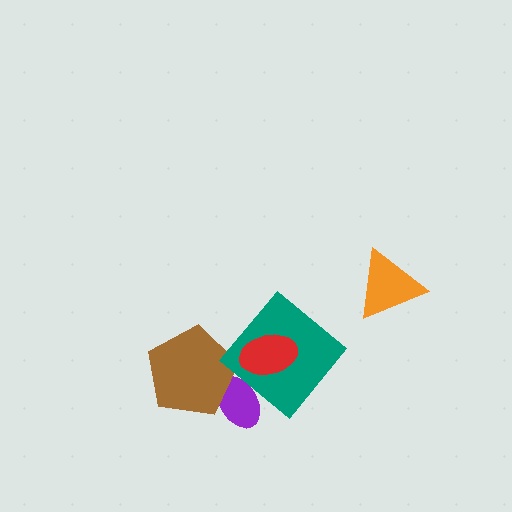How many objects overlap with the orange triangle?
0 objects overlap with the orange triangle.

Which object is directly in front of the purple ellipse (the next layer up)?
The brown pentagon is directly in front of the purple ellipse.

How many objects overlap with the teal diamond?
2 objects overlap with the teal diamond.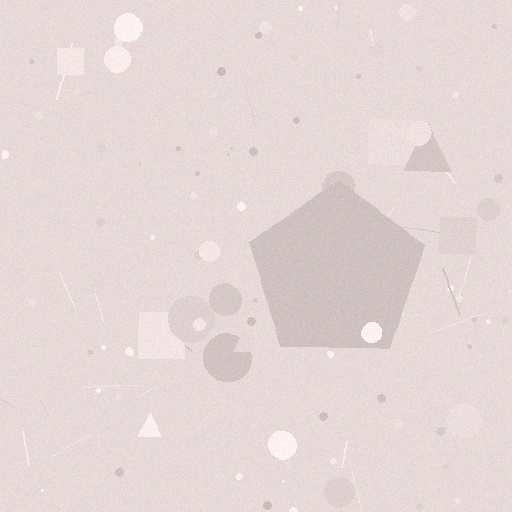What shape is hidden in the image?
A pentagon is hidden in the image.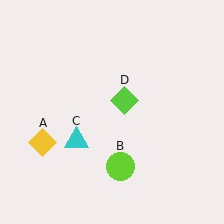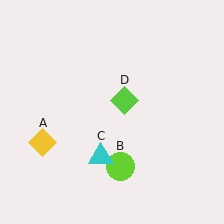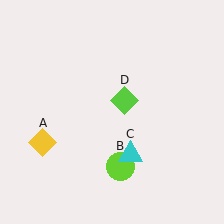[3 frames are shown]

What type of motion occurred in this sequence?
The cyan triangle (object C) rotated counterclockwise around the center of the scene.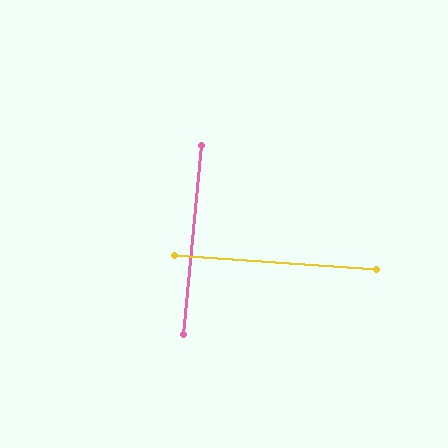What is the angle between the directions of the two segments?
Approximately 88 degrees.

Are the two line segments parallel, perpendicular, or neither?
Perpendicular — they meet at approximately 88°.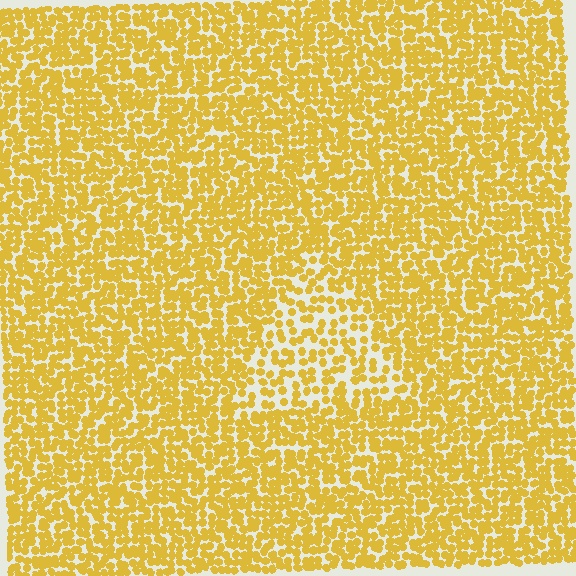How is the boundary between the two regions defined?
The boundary is defined by a change in element density (approximately 1.7x ratio). All elements are the same color, size, and shape.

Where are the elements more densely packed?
The elements are more densely packed outside the triangle boundary.